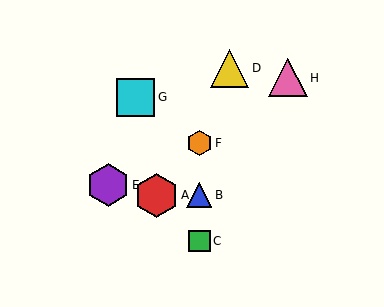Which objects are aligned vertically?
Objects B, C, F are aligned vertically.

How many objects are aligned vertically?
3 objects (B, C, F) are aligned vertically.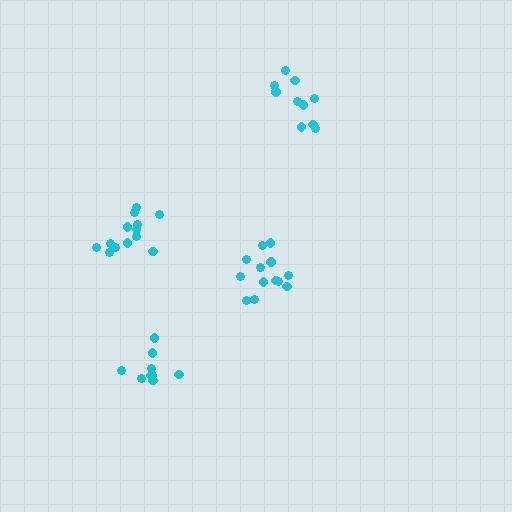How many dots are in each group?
Group 1: 14 dots, Group 2: 9 dots, Group 3: 10 dots, Group 4: 13 dots (46 total).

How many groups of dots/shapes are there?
There are 4 groups.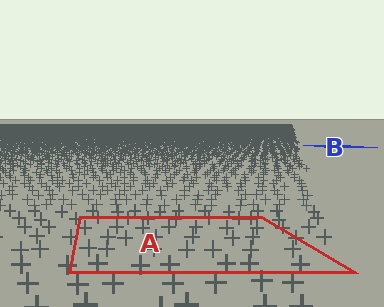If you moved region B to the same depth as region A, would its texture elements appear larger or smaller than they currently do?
They would appear larger. At a closer depth, the same texture elements are projected at a bigger on-screen size.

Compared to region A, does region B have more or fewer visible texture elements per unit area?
Region B has more texture elements per unit area — they are packed more densely because it is farther away.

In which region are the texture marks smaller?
The texture marks are smaller in region B, because it is farther away.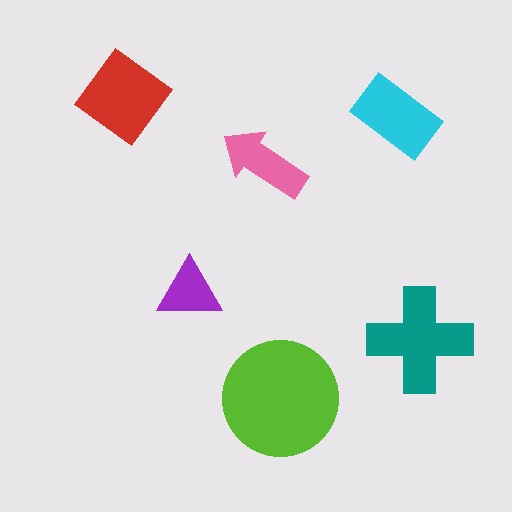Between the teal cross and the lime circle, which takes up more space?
The lime circle.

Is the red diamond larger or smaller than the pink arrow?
Larger.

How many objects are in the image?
There are 6 objects in the image.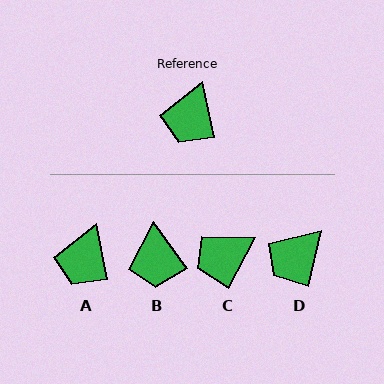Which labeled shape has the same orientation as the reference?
A.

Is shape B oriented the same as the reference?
No, it is off by about 24 degrees.